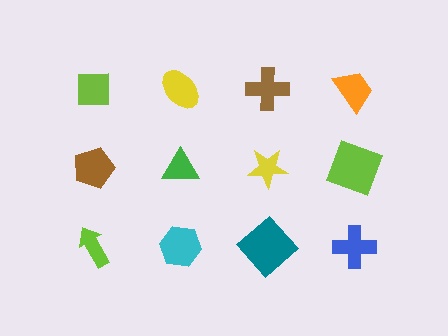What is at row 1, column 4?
An orange trapezoid.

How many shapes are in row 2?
4 shapes.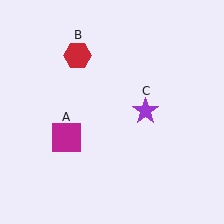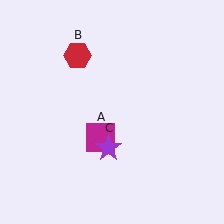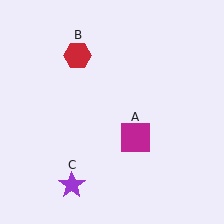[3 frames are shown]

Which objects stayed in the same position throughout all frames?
Red hexagon (object B) remained stationary.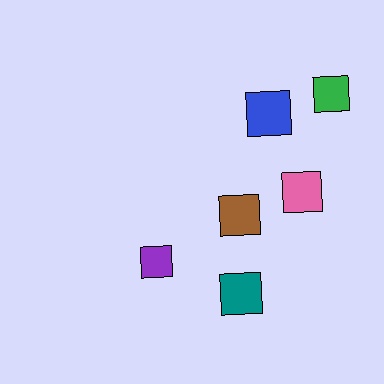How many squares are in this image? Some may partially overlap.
There are 6 squares.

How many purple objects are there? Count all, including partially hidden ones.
There is 1 purple object.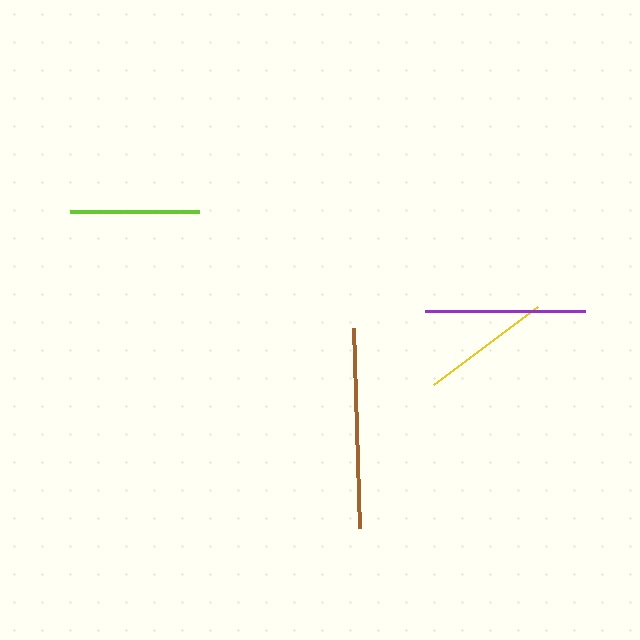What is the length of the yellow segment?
The yellow segment is approximately 131 pixels long.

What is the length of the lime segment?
The lime segment is approximately 130 pixels long.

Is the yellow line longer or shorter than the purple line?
The purple line is longer than the yellow line.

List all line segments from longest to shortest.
From longest to shortest: brown, purple, yellow, lime.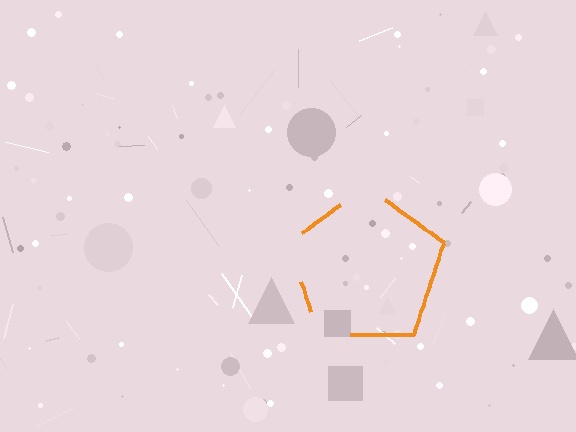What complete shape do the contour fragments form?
The contour fragments form a pentagon.